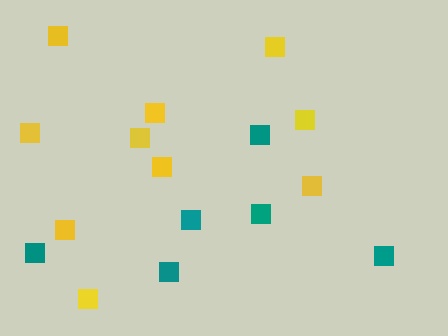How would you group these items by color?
There are 2 groups: one group of teal squares (6) and one group of yellow squares (10).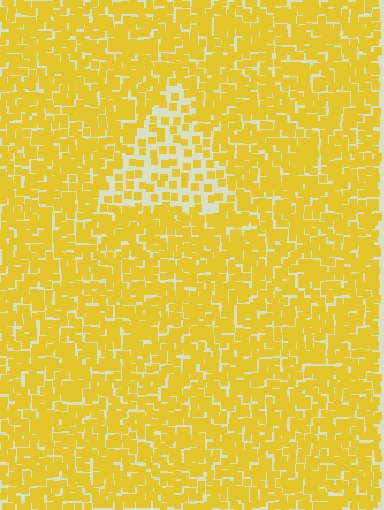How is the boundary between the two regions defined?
The boundary is defined by a change in element density (approximately 2.2x ratio). All elements are the same color, size, and shape.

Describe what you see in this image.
The image contains small yellow elements arranged at two different densities. A triangle-shaped region is visible where the elements are less densely packed than the surrounding area.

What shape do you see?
I see a triangle.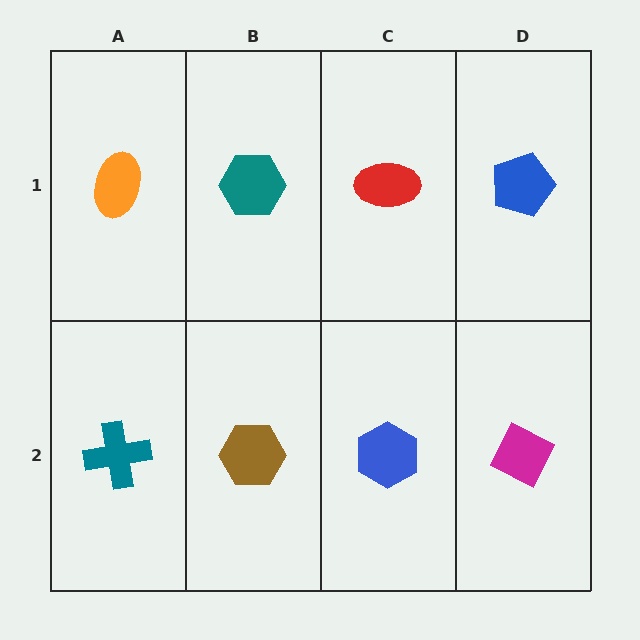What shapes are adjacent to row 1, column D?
A magenta diamond (row 2, column D), a red ellipse (row 1, column C).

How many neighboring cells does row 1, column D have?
2.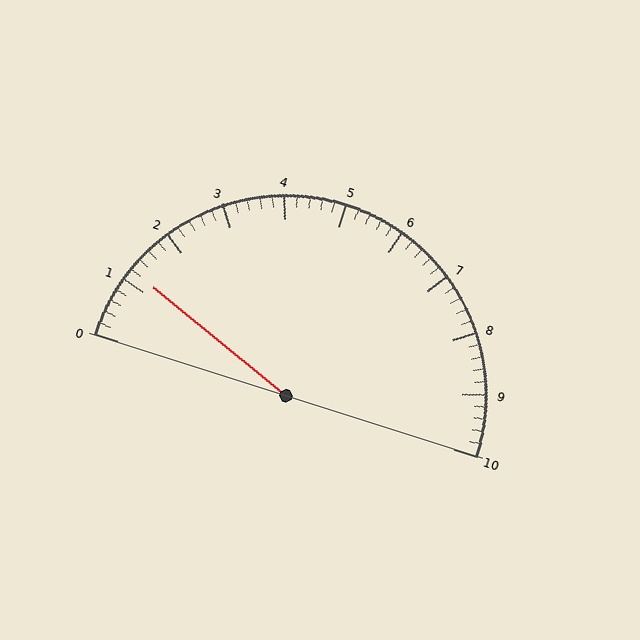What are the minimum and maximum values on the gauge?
The gauge ranges from 0 to 10.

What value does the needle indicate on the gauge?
The needle indicates approximately 1.2.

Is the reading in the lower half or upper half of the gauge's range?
The reading is in the lower half of the range (0 to 10).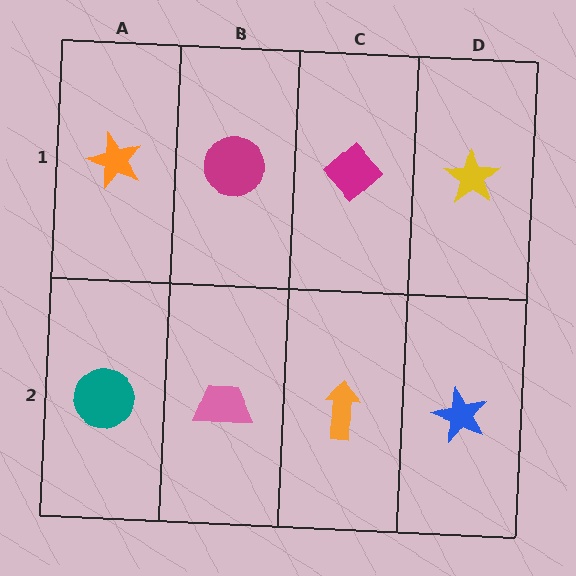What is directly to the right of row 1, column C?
A yellow star.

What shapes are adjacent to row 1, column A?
A teal circle (row 2, column A), a magenta circle (row 1, column B).